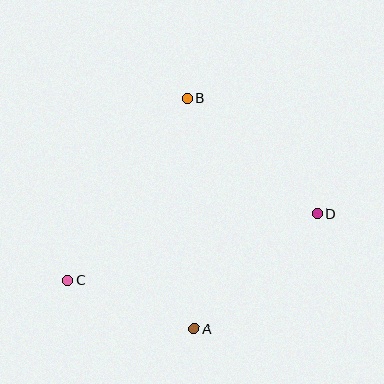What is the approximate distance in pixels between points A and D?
The distance between A and D is approximately 168 pixels.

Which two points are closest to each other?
Points A and C are closest to each other.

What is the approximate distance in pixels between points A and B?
The distance between A and B is approximately 230 pixels.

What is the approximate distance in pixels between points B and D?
The distance between B and D is approximately 173 pixels.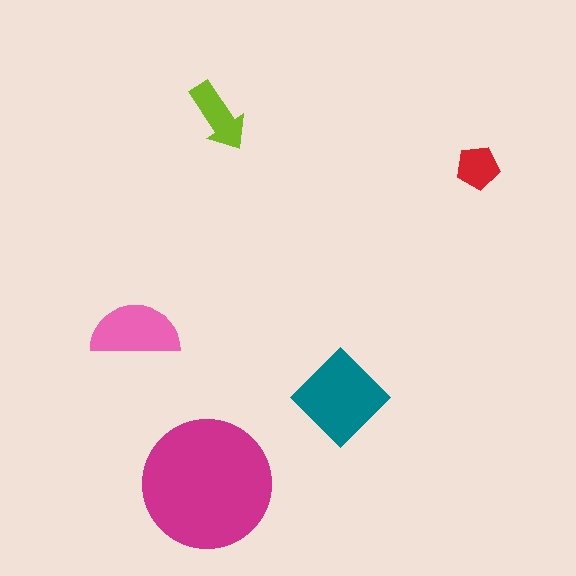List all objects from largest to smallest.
The magenta circle, the teal diamond, the pink semicircle, the lime arrow, the red pentagon.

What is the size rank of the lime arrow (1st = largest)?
4th.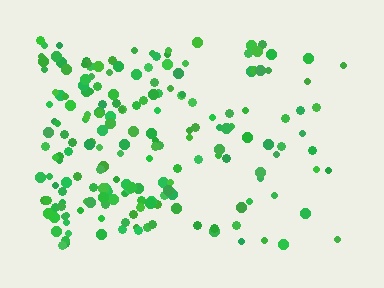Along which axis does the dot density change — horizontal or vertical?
Horizontal.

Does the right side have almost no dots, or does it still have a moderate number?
Still a moderate number, just noticeably fewer than the left.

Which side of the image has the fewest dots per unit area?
The right.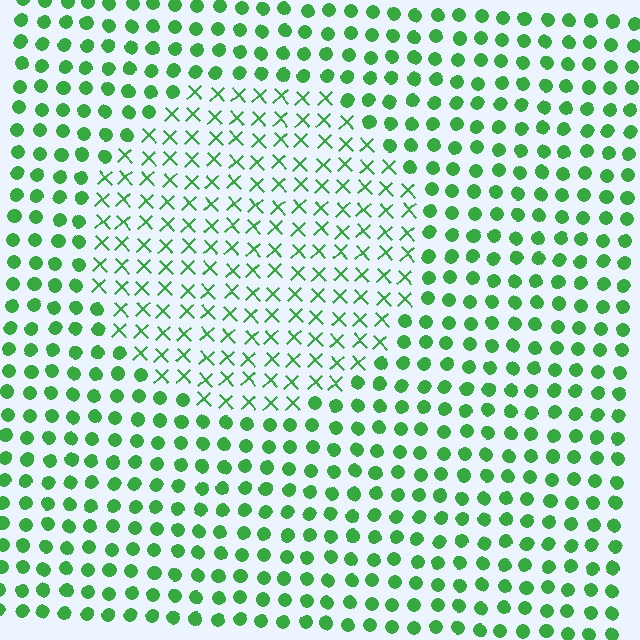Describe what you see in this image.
The image is filled with small green elements arranged in a uniform grid. A circle-shaped region contains X marks, while the surrounding area contains circles. The boundary is defined purely by the change in element shape.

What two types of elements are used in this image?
The image uses X marks inside the circle region and circles outside it.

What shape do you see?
I see a circle.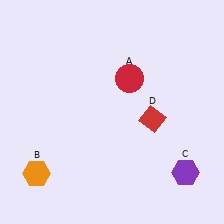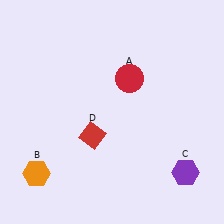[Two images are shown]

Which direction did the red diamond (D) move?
The red diamond (D) moved left.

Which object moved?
The red diamond (D) moved left.